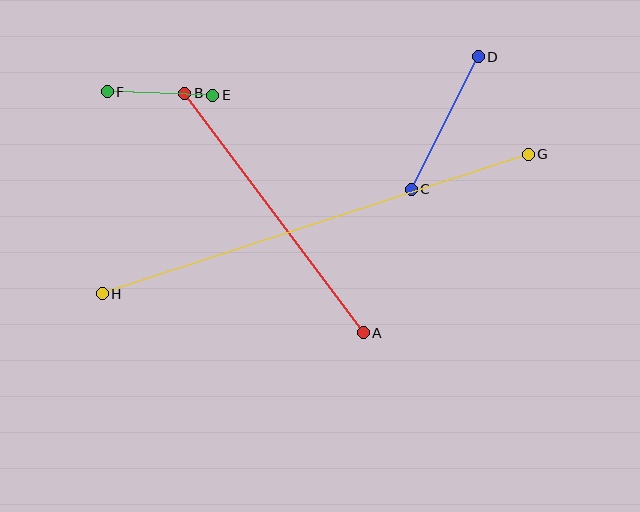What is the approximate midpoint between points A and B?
The midpoint is at approximately (274, 213) pixels.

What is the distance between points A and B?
The distance is approximately 299 pixels.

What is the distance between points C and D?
The distance is approximately 149 pixels.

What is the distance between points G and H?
The distance is approximately 449 pixels.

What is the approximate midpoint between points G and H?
The midpoint is at approximately (315, 224) pixels.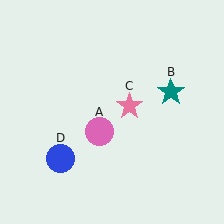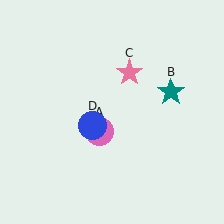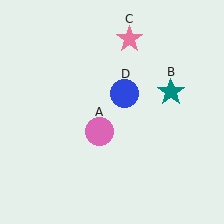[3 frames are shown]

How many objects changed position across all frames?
2 objects changed position: pink star (object C), blue circle (object D).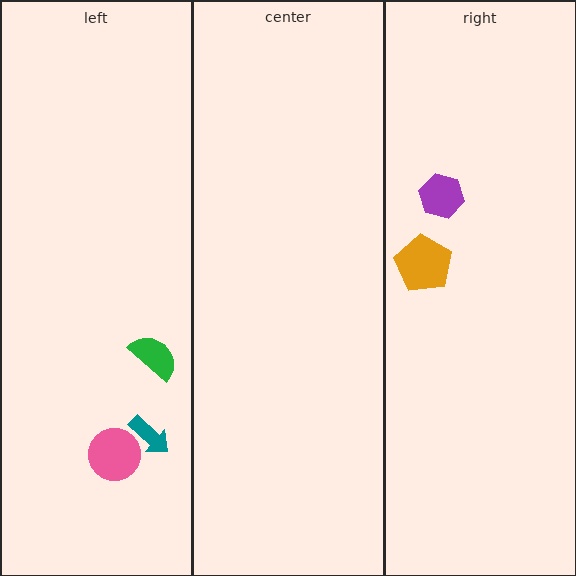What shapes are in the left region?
The green semicircle, the pink circle, the teal arrow.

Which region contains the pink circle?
The left region.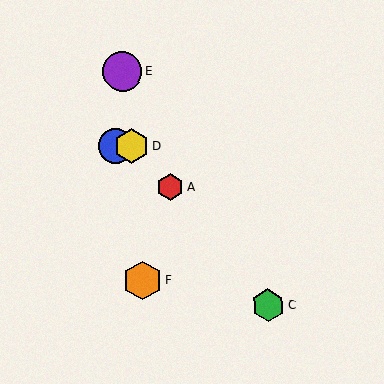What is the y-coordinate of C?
Object C is at y≈305.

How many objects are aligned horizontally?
2 objects (B, D) are aligned horizontally.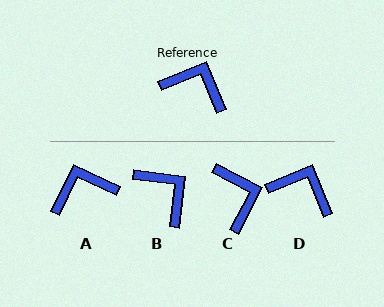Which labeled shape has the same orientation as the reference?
D.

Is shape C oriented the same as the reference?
No, it is off by about 50 degrees.